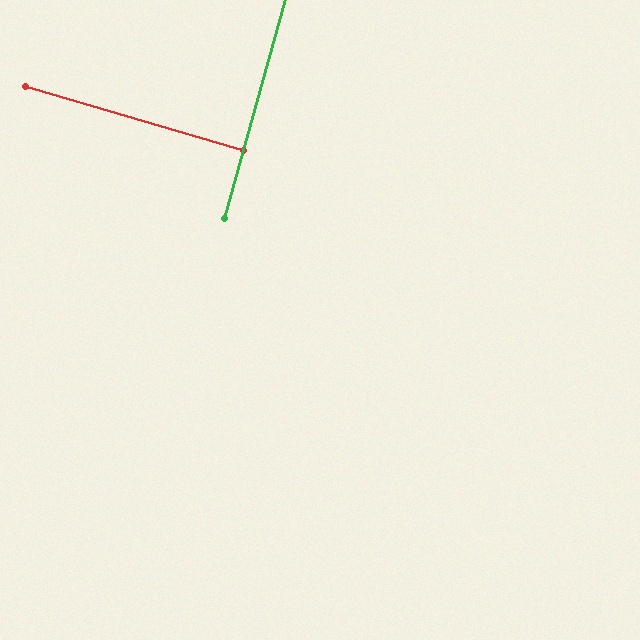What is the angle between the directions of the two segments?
Approximately 89 degrees.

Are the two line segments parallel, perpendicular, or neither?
Perpendicular — they meet at approximately 89°.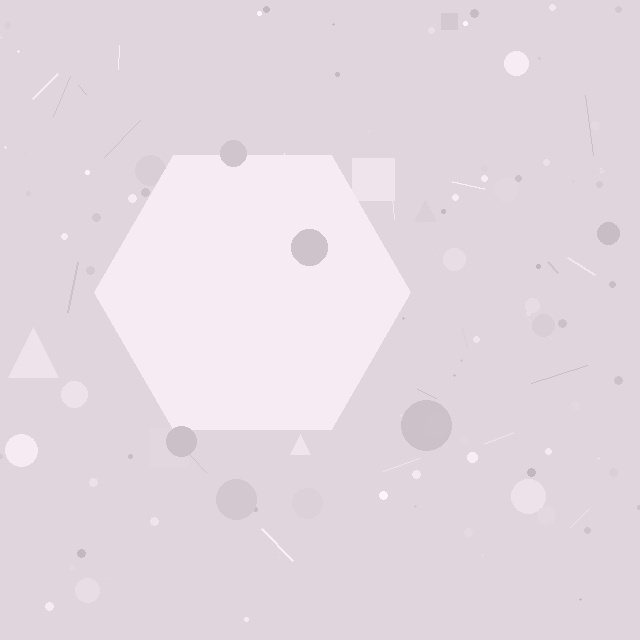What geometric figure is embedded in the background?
A hexagon is embedded in the background.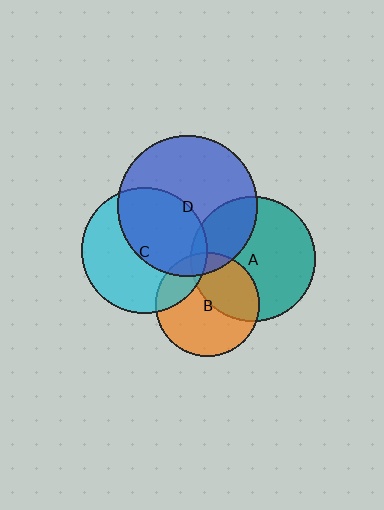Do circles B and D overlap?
Yes.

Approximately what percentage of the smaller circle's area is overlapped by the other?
Approximately 10%.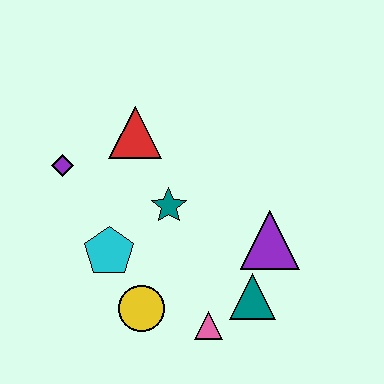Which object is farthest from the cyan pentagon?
The purple triangle is farthest from the cyan pentagon.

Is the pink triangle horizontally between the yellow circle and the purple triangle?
Yes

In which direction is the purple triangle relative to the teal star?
The purple triangle is to the right of the teal star.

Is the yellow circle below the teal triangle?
Yes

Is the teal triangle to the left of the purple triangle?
Yes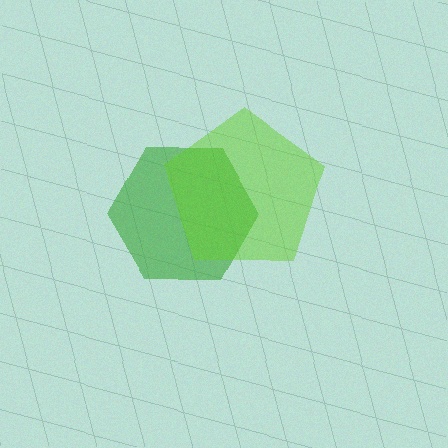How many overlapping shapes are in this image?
There are 2 overlapping shapes in the image.